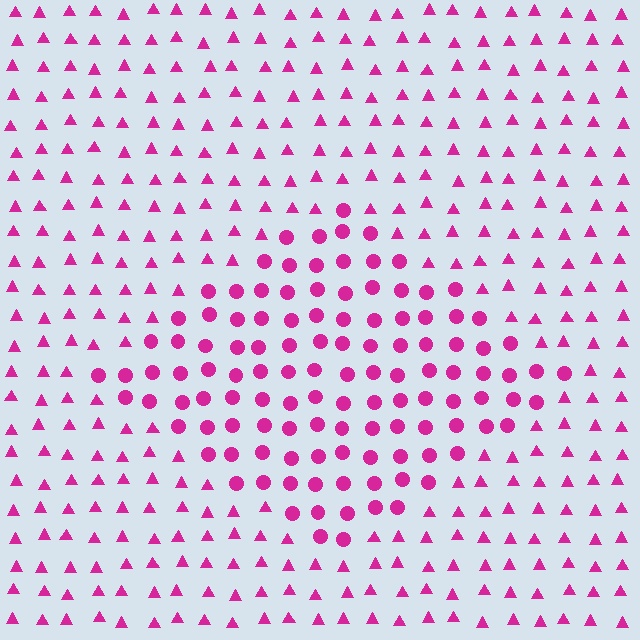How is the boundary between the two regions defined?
The boundary is defined by a change in element shape: circles inside vs. triangles outside. All elements share the same color and spacing.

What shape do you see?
I see a diamond.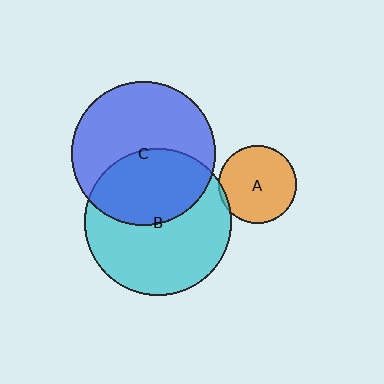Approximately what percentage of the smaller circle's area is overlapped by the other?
Approximately 5%.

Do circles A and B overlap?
Yes.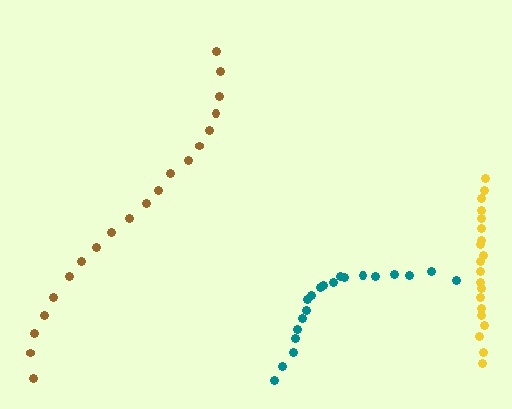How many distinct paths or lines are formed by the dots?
There are 3 distinct paths.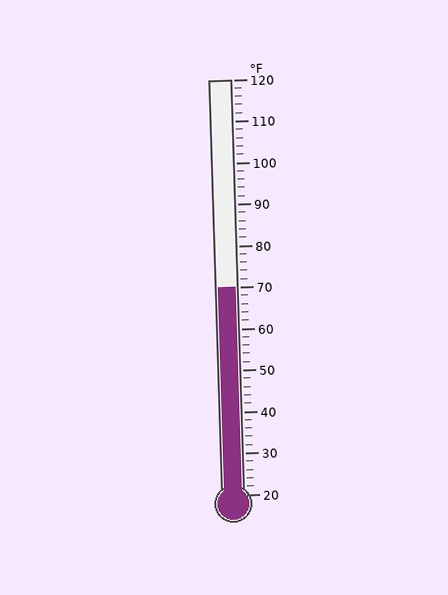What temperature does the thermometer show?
The thermometer shows approximately 70°F.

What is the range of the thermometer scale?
The thermometer scale ranges from 20°F to 120°F.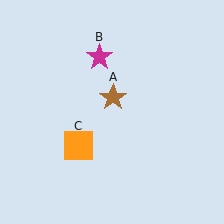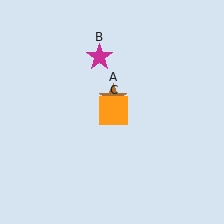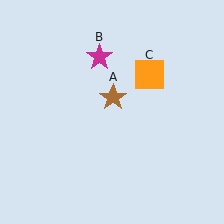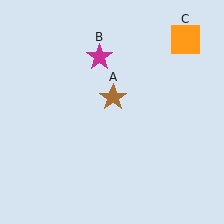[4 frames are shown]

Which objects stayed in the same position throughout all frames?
Brown star (object A) and magenta star (object B) remained stationary.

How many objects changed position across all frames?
1 object changed position: orange square (object C).